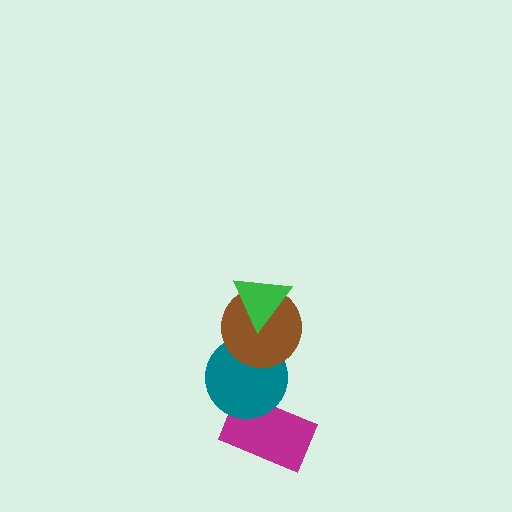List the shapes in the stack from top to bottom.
From top to bottom: the green triangle, the brown circle, the teal circle, the magenta rectangle.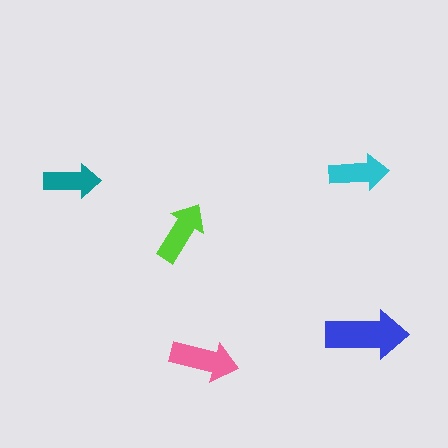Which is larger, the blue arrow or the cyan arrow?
The blue one.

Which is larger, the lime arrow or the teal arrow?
The lime one.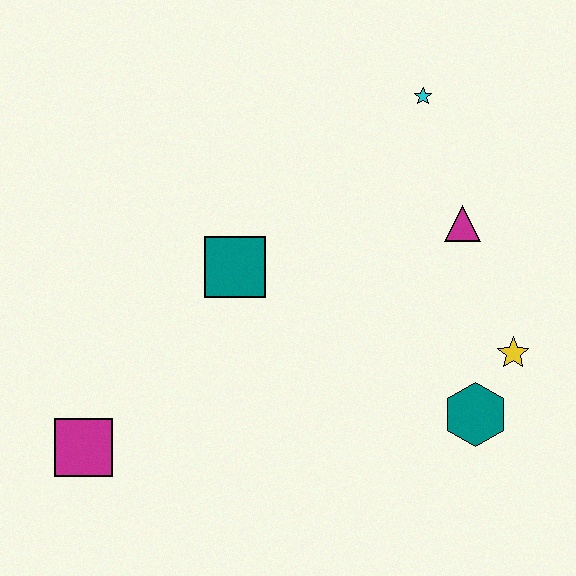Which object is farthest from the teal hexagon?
The magenta square is farthest from the teal hexagon.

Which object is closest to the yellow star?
The teal hexagon is closest to the yellow star.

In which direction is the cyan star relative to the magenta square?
The cyan star is above the magenta square.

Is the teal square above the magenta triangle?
No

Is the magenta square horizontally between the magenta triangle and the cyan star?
No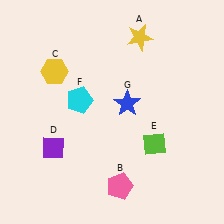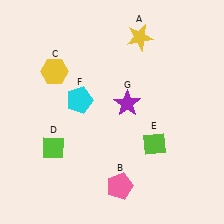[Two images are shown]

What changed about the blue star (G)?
In Image 1, G is blue. In Image 2, it changed to purple.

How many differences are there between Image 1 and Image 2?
There are 2 differences between the two images.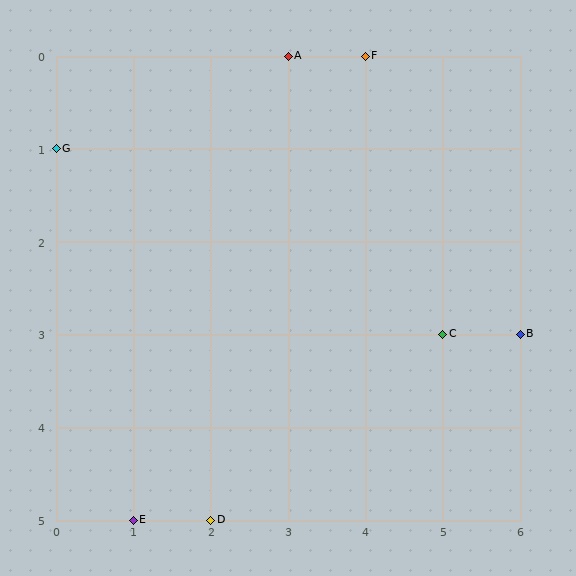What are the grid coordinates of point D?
Point D is at grid coordinates (2, 5).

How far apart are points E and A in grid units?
Points E and A are 2 columns and 5 rows apart (about 5.4 grid units diagonally).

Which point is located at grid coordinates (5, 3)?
Point C is at (5, 3).